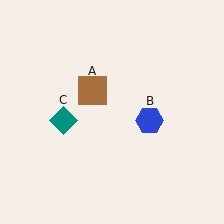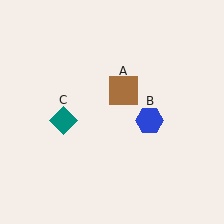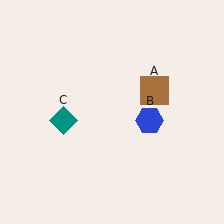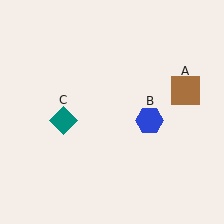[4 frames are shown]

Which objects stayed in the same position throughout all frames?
Blue hexagon (object B) and teal diamond (object C) remained stationary.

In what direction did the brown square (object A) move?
The brown square (object A) moved right.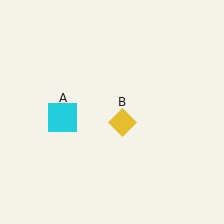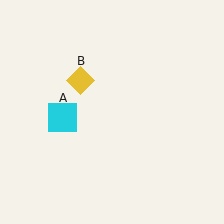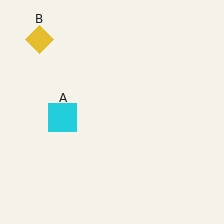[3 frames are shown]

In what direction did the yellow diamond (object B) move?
The yellow diamond (object B) moved up and to the left.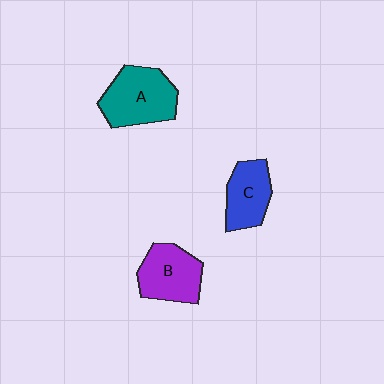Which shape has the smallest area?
Shape C (blue).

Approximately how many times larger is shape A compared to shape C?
Approximately 1.4 times.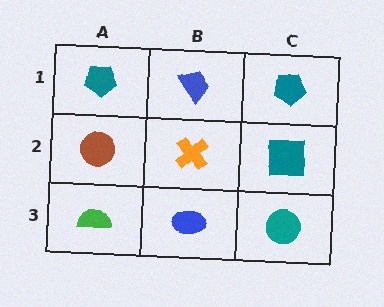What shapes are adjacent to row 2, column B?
A blue trapezoid (row 1, column B), a blue ellipse (row 3, column B), a brown circle (row 2, column A), a teal square (row 2, column C).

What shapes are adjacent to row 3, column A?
A brown circle (row 2, column A), a blue ellipse (row 3, column B).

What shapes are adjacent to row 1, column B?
An orange cross (row 2, column B), a teal pentagon (row 1, column A), a teal pentagon (row 1, column C).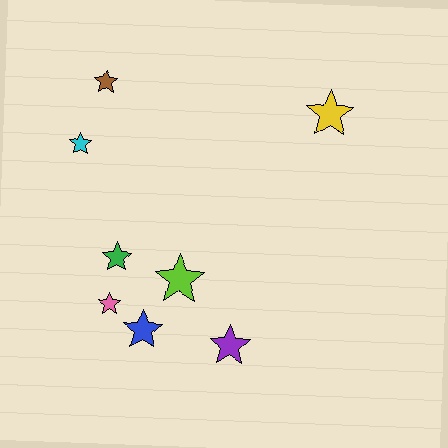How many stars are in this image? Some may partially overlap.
There are 8 stars.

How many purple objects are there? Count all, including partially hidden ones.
There is 1 purple object.